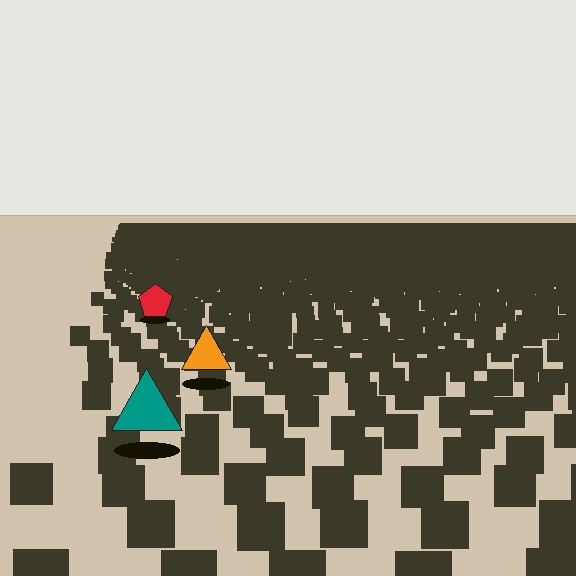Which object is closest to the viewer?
The teal triangle is closest. The texture marks near it are larger and more spread out.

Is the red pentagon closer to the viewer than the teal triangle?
No. The teal triangle is closer — you can tell from the texture gradient: the ground texture is coarser near it.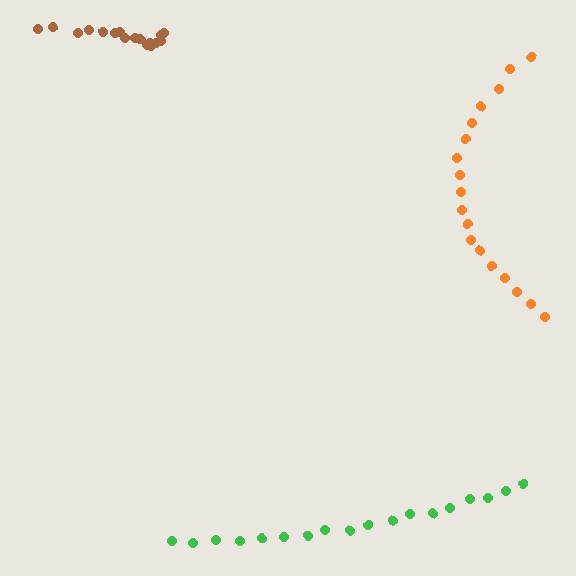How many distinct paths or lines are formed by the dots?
There are 3 distinct paths.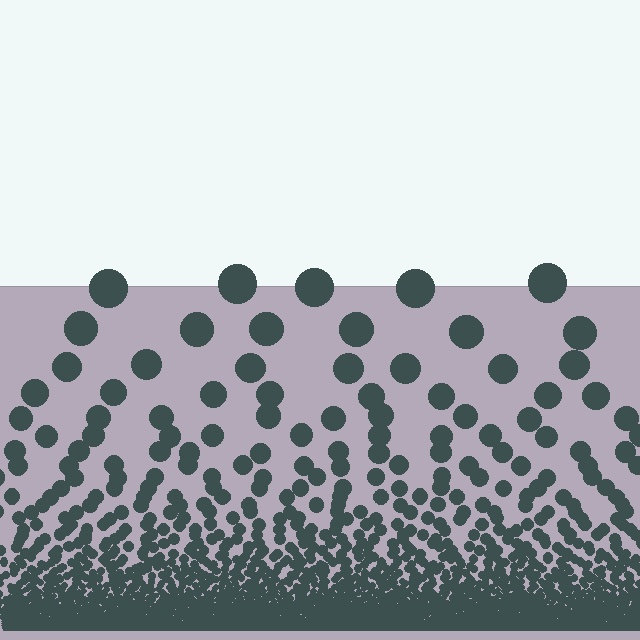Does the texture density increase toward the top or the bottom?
Density increases toward the bottom.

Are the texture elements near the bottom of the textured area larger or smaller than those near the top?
Smaller. The gradient is inverted — elements near the bottom are smaller and denser.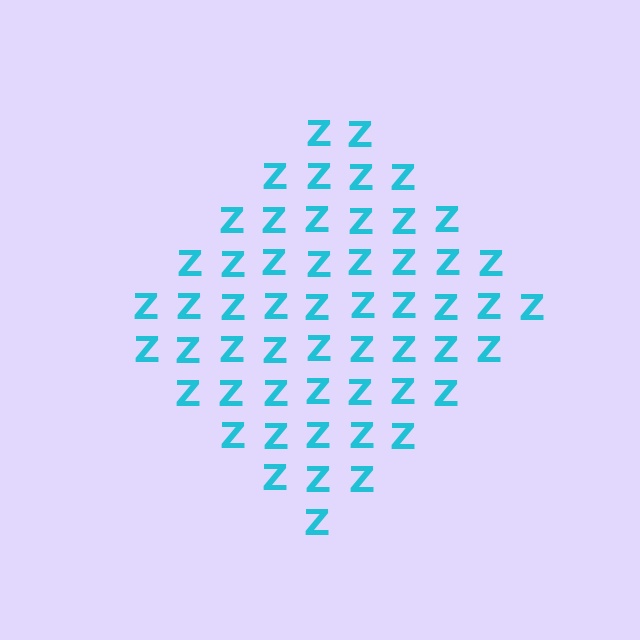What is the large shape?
The large shape is a diamond.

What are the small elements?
The small elements are letter Z's.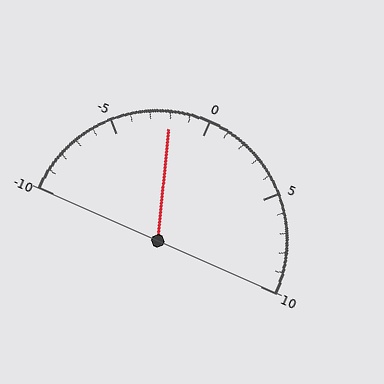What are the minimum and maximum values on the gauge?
The gauge ranges from -10 to 10.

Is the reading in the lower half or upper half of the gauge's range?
The reading is in the lower half of the range (-10 to 10).